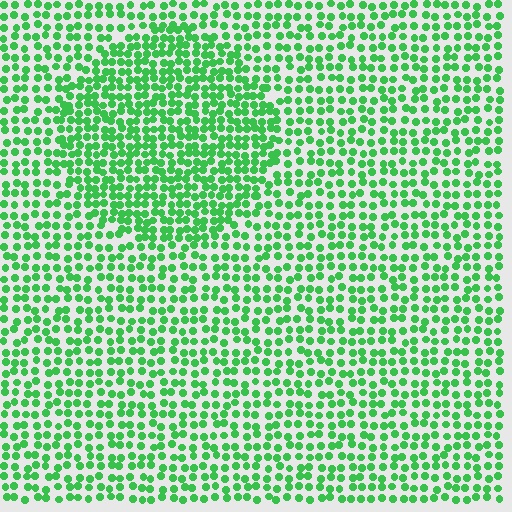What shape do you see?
I see a circle.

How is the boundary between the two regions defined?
The boundary is defined by a change in element density (approximately 1.6x ratio). All elements are the same color, size, and shape.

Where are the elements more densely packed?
The elements are more densely packed inside the circle boundary.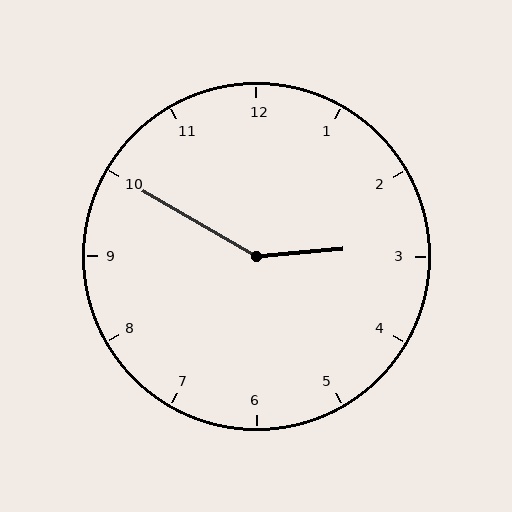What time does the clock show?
2:50.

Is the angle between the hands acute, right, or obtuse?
It is obtuse.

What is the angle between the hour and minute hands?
Approximately 145 degrees.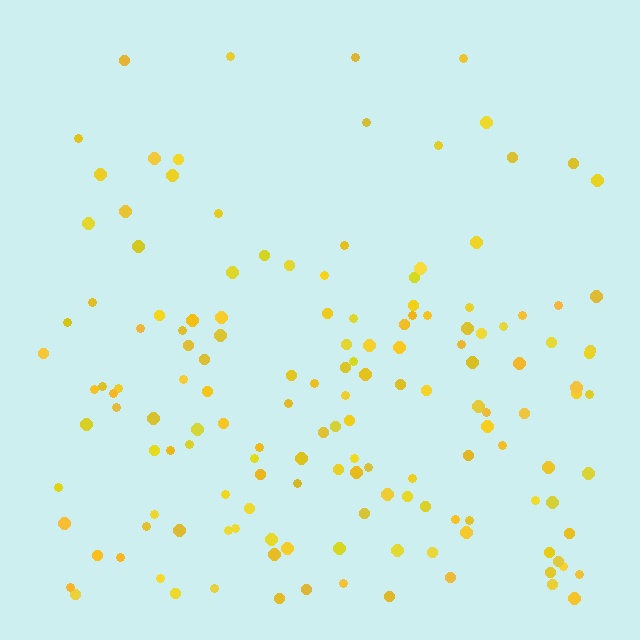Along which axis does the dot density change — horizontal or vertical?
Vertical.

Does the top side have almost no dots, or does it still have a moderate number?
Still a moderate number, just noticeably fewer than the bottom.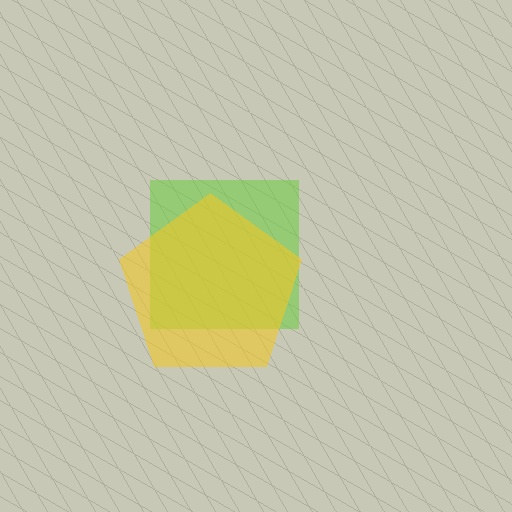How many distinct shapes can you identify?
There are 2 distinct shapes: a lime square, a yellow pentagon.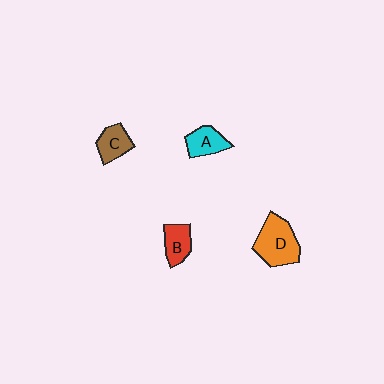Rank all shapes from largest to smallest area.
From largest to smallest: D (orange), A (cyan), B (red), C (brown).